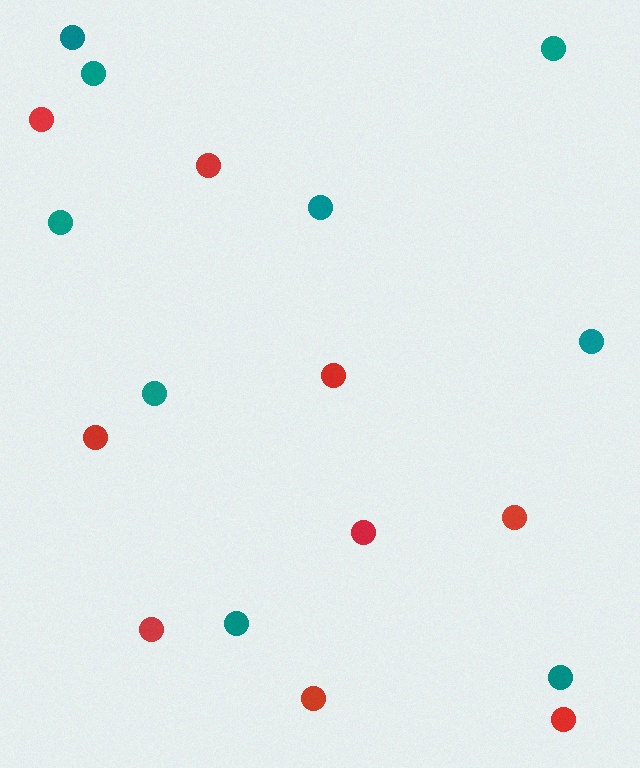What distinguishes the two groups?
There are 2 groups: one group of teal circles (9) and one group of red circles (9).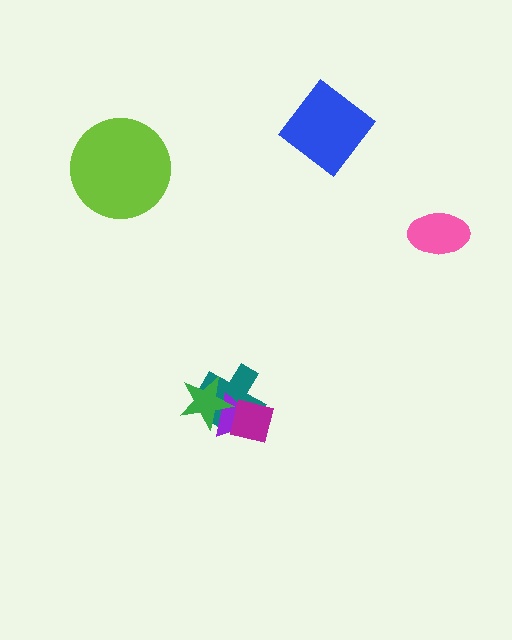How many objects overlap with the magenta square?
2 objects overlap with the magenta square.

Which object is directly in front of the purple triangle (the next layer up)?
The green star is directly in front of the purple triangle.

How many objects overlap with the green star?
2 objects overlap with the green star.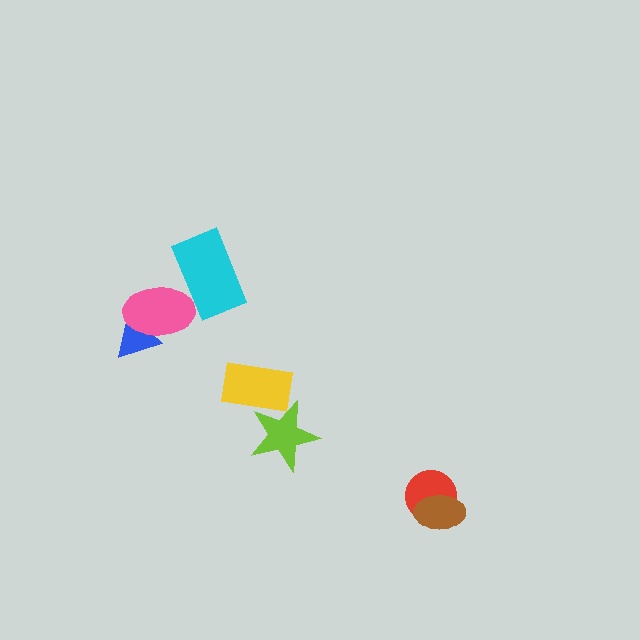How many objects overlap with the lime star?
1 object overlaps with the lime star.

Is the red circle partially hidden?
Yes, it is partially covered by another shape.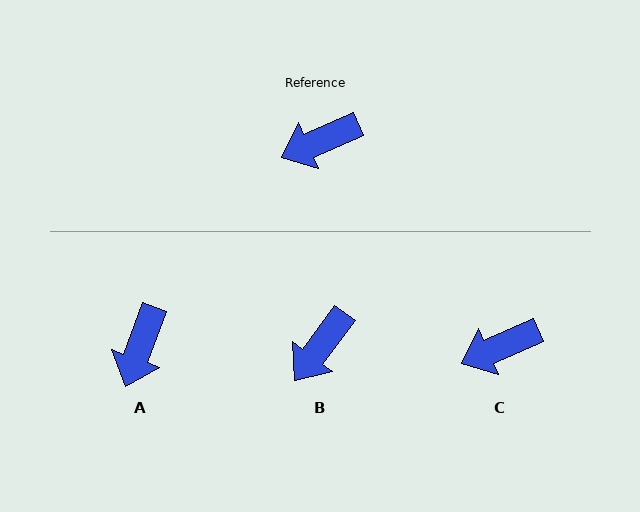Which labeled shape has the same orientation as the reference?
C.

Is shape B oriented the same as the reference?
No, it is off by about 30 degrees.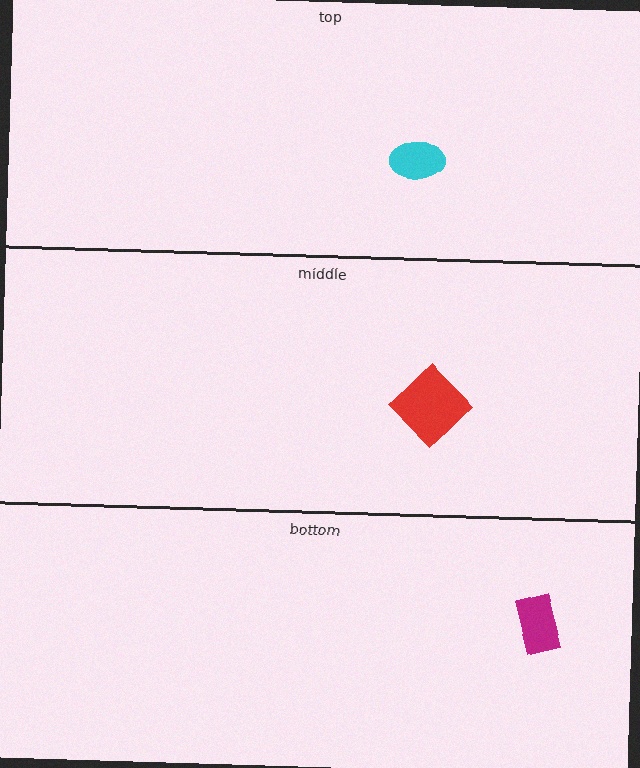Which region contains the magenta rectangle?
The bottom region.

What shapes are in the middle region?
The red diamond.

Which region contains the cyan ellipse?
The top region.